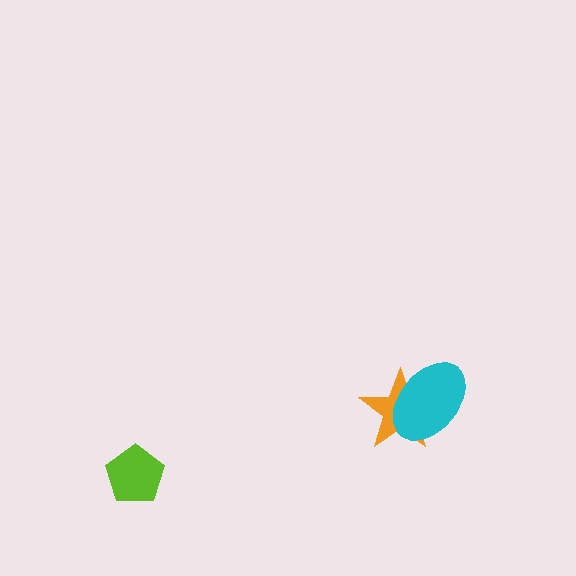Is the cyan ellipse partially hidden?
No, no other shape covers it.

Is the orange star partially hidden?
Yes, it is partially covered by another shape.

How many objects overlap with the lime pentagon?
0 objects overlap with the lime pentagon.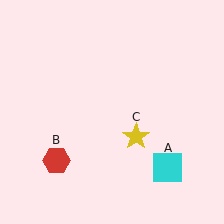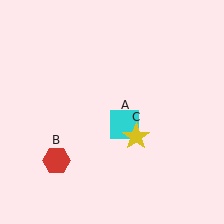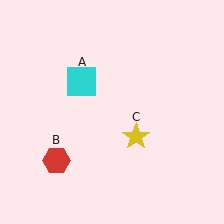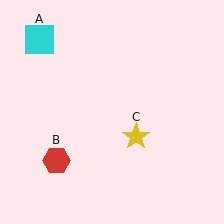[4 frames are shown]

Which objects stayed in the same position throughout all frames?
Red hexagon (object B) and yellow star (object C) remained stationary.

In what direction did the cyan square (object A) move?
The cyan square (object A) moved up and to the left.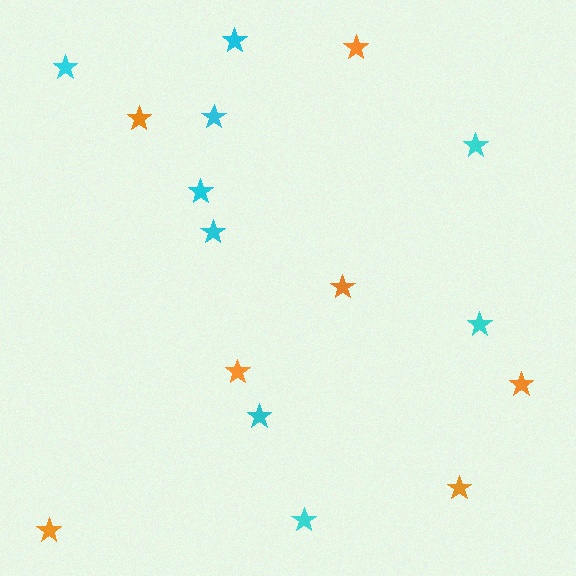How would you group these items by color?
There are 2 groups: one group of cyan stars (9) and one group of orange stars (7).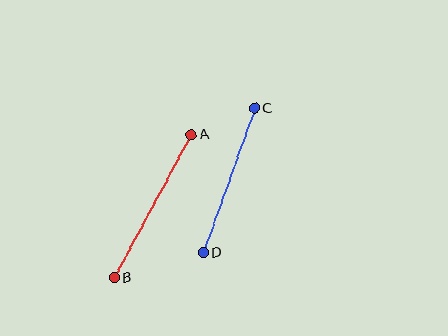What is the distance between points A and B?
The distance is approximately 162 pixels.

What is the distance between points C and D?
The distance is approximately 153 pixels.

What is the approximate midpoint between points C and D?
The midpoint is at approximately (229, 181) pixels.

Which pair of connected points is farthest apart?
Points A and B are farthest apart.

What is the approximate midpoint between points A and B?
The midpoint is at approximately (153, 206) pixels.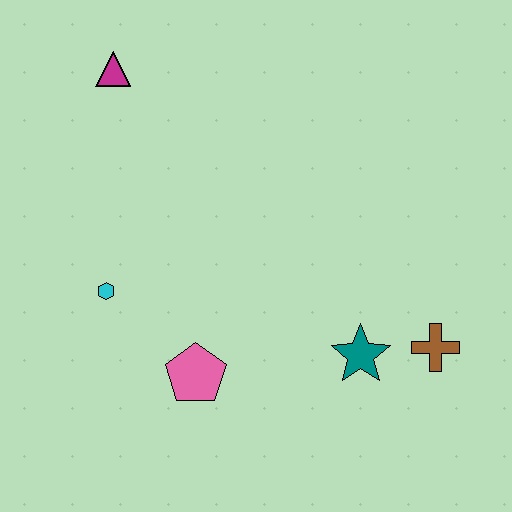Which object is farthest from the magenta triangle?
The brown cross is farthest from the magenta triangle.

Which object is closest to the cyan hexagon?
The pink pentagon is closest to the cyan hexagon.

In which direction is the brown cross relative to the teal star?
The brown cross is to the right of the teal star.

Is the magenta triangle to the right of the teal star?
No